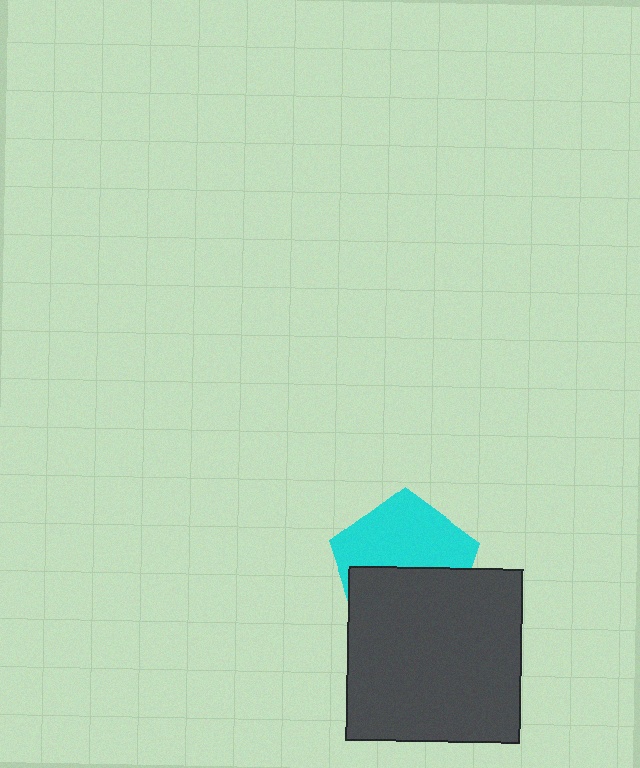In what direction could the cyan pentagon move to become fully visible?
The cyan pentagon could move up. That would shift it out from behind the dark gray square entirely.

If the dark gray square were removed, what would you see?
You would see the complete cyan pentagon.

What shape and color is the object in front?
The object in front is a dark gray square.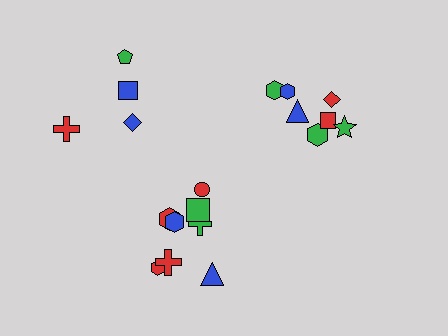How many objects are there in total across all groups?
There are 19 objects.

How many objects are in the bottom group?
There are 8 objects.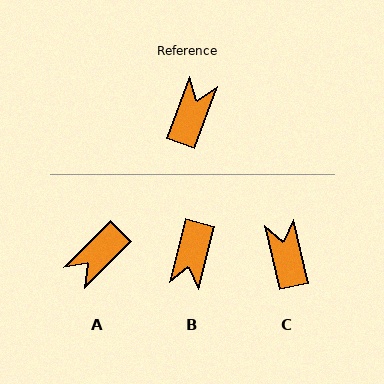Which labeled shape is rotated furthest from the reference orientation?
B, about 174 degrees away.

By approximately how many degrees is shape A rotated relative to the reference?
Approximately 155 degrees counter-clockwise.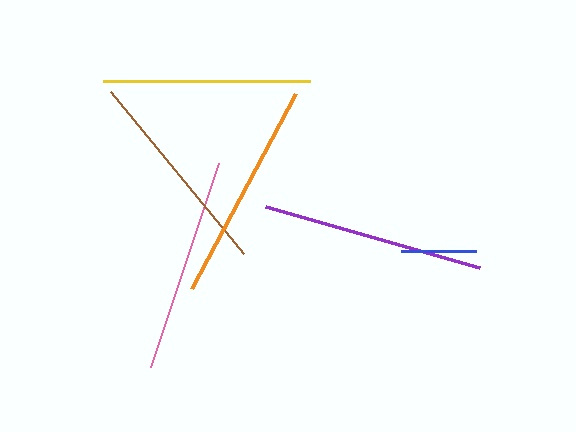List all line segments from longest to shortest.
From longest to shortest: purple, orange, pink, brown, yellow, blue.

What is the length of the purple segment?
The purple segment is approximately 223 pixels long.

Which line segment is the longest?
The purple line is the longest at approximately 223 pixels.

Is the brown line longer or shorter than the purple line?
The purple line is longer than the brown line.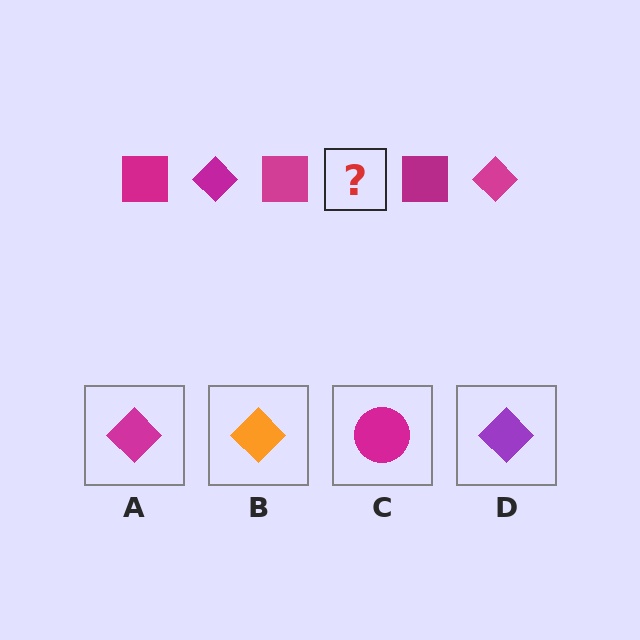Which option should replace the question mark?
Option A.